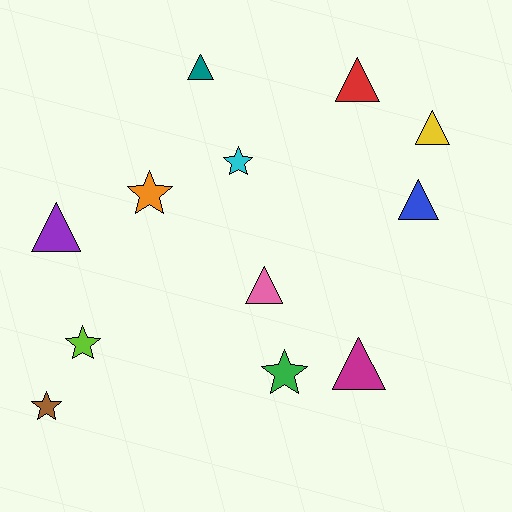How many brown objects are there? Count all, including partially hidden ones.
There is 1 brown object.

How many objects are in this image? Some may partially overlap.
There are 12 objects.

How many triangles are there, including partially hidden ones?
There are 7 triangles.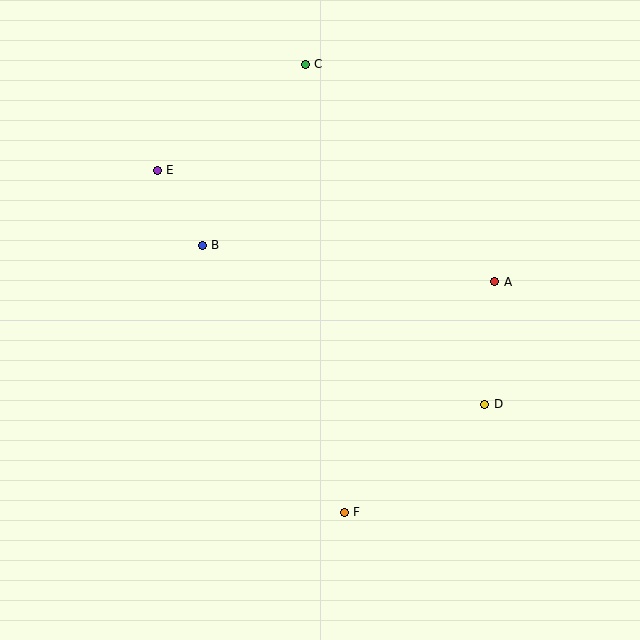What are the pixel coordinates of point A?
Point A is at (495, 282).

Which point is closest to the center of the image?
Point B at (202, 245) is closest to the center.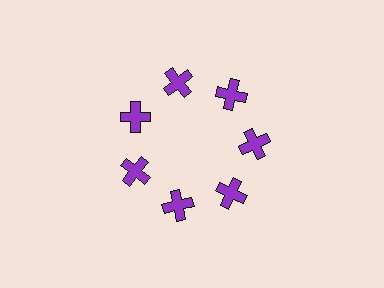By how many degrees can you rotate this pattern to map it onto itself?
The pattern maps onto itself every 51 degrees of rotation.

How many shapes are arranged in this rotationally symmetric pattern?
There are 7 shapes, arranged in 7 groups of 1.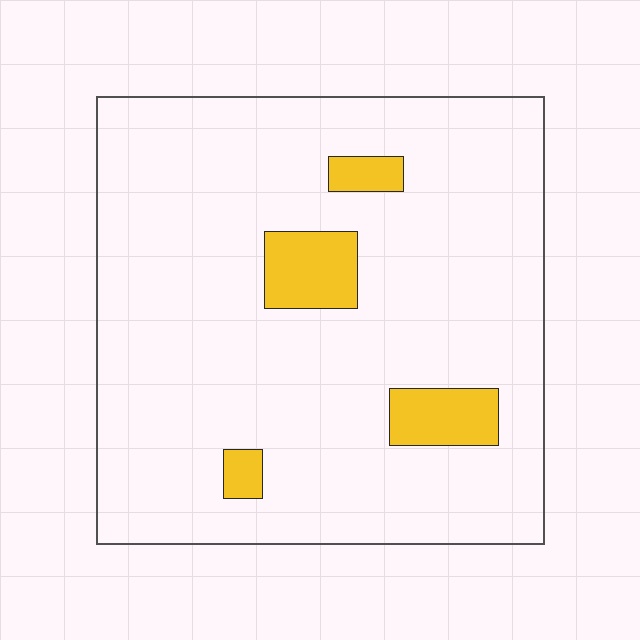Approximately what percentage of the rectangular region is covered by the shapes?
Approximately 10%.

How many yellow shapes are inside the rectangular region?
4.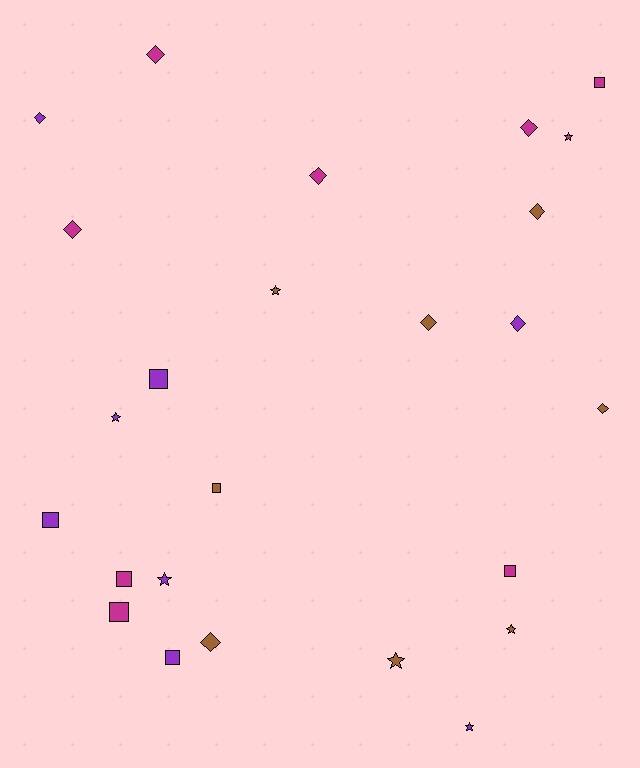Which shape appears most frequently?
Diamond, with 10 objects.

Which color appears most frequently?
Magenta, with 9 objects.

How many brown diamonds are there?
There are 4 brown diamonds.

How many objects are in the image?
There are 25 objects.